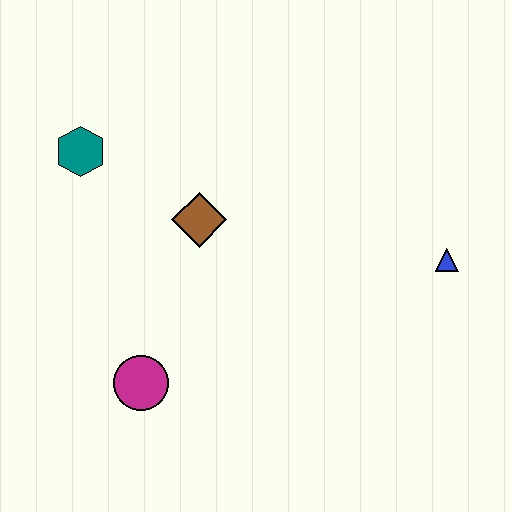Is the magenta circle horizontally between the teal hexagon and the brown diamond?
Yes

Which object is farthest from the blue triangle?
The teal hexagon is farthest from the blue triangle.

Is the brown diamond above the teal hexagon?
No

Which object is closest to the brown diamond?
The teal hexagon is closest to the brown diamond.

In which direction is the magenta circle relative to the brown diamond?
The magenta circle is below the brown diamond.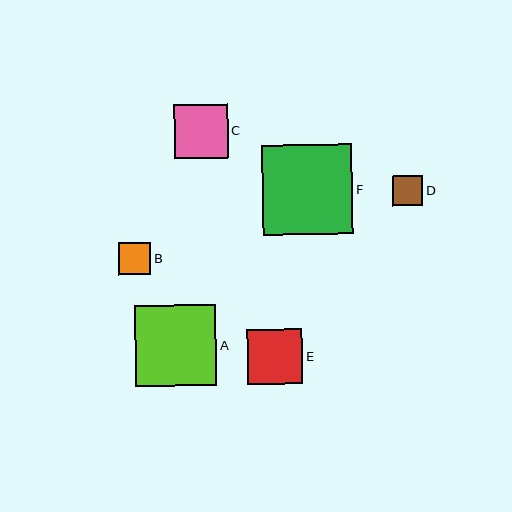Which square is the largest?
Square F is the largest with a size of approximately 90 pixels.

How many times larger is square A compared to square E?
Square A is approximately 1.5 times the size of square E.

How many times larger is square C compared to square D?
Square C is approximately 1.7 times the size of square D.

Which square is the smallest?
Square D is the smallest with a size of approximately 31 pixels.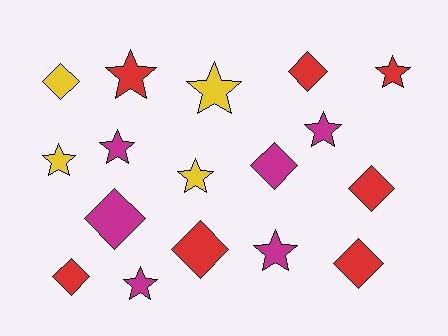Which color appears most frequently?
Red, with 7 objects.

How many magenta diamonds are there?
There are 2 magenta diamonds.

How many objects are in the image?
There are 17 objects.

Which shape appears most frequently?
Star, with 9 objects.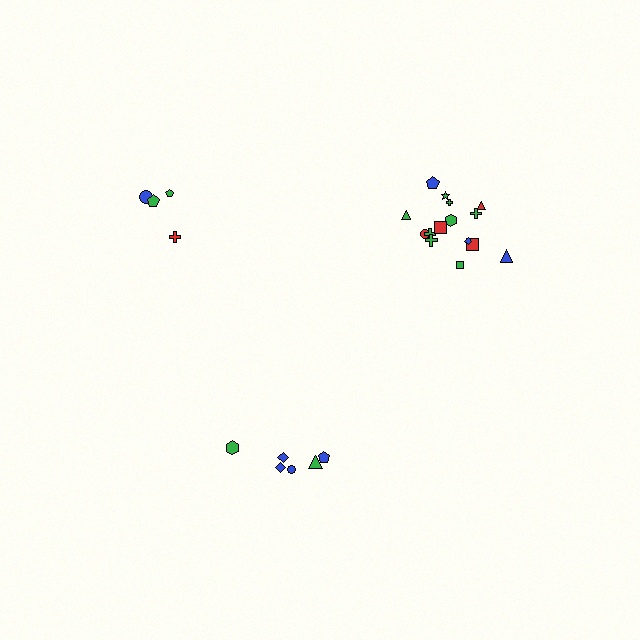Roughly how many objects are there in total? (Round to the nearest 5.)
Roughly 25 objects in total.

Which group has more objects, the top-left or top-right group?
The top-right group.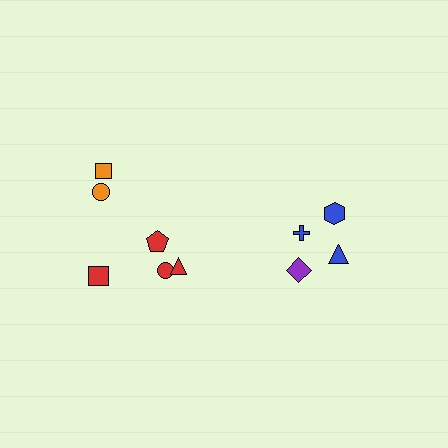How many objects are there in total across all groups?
There are 10 objects.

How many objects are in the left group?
There are 6 objects.